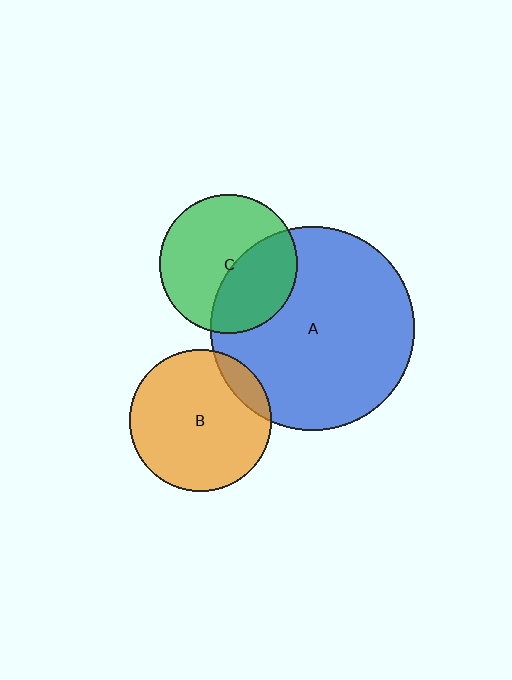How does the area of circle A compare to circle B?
Approximately 2.1 times.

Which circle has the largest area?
Circle A (blue).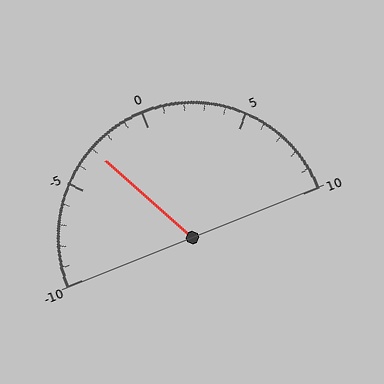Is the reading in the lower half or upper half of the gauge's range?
The reading is in the lower half of the range (-10 to 10).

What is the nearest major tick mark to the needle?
The nearest major tick mark is -5.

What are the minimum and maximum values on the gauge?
The gauge ranges from -10 to 10.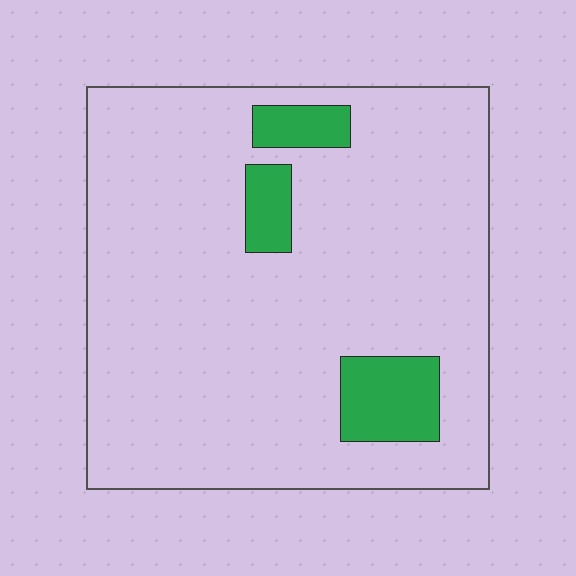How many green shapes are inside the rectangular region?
3.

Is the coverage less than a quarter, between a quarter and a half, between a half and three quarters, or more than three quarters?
Less than a quarter.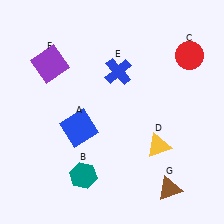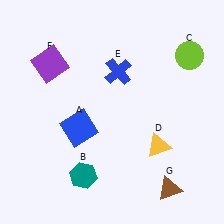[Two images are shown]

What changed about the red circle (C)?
In Image 1, C is red. In Image 2, it changed to lime.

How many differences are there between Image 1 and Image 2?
There is 1 difference between the two images.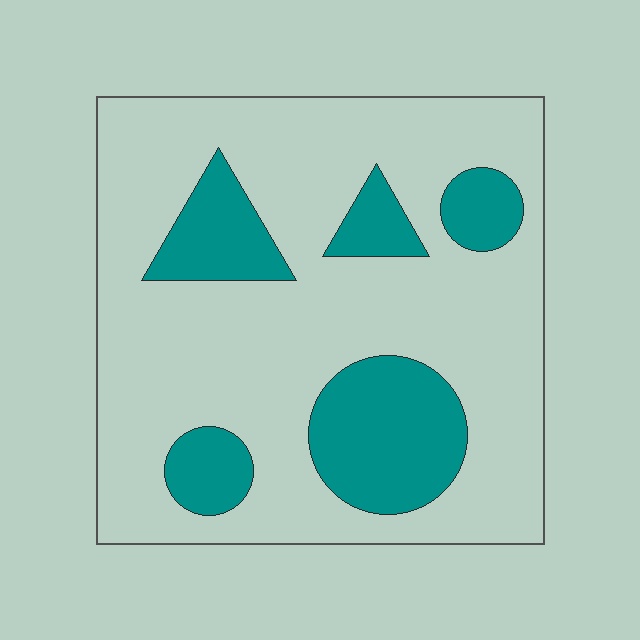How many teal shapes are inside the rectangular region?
5.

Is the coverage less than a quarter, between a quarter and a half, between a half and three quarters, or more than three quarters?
Less than a quarter.